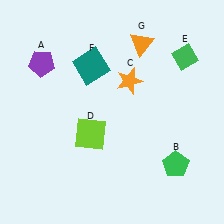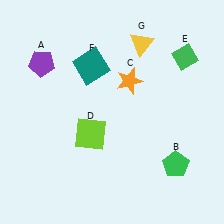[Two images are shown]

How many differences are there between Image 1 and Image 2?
There is 1 difference between the two images.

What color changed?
The triangle (G) changed from orange in Image 1 to yellow in Image 2.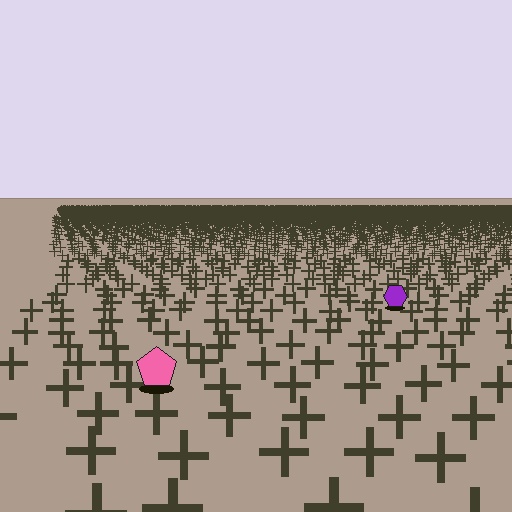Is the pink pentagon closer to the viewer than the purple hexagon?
Yes. The pink pentagon is closer — you can tell from the texture gradient: the ground texture is coarser near it.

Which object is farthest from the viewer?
The purple hexagon is farthest from the viewer. It appears smaller and the ground texture around it is denser.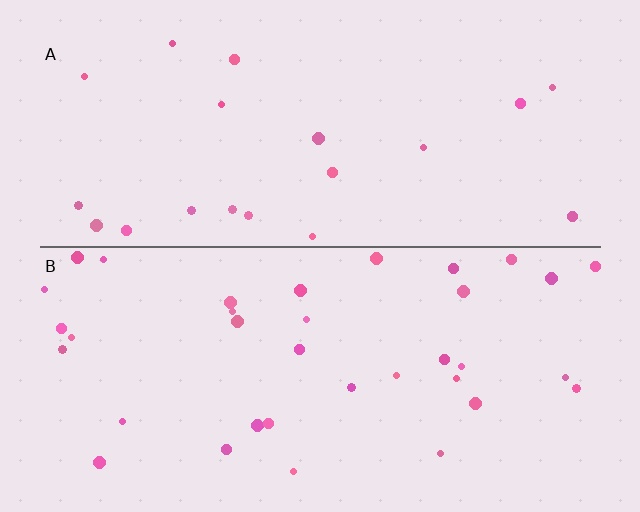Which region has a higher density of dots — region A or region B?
B (the bottom).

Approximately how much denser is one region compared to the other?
Approximately 1.8× — region B over region A.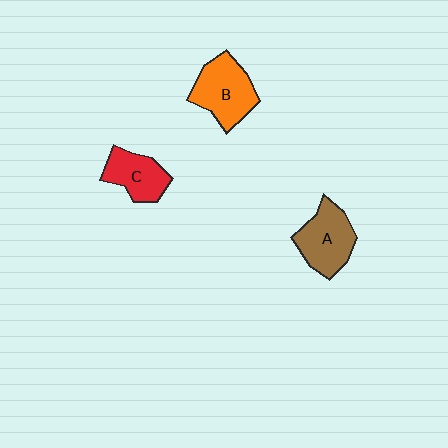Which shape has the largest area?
Shape B (orange).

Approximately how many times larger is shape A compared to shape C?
Approximately 1.3 times.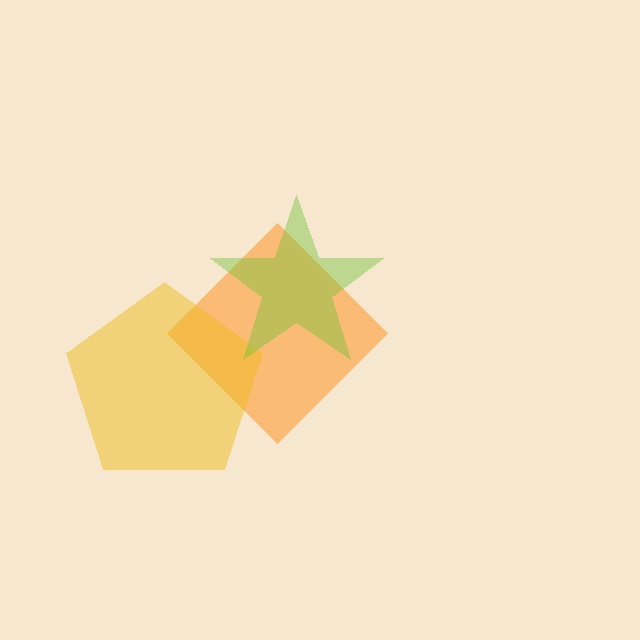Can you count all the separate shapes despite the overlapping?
Yes, there are 3 separate shapes.